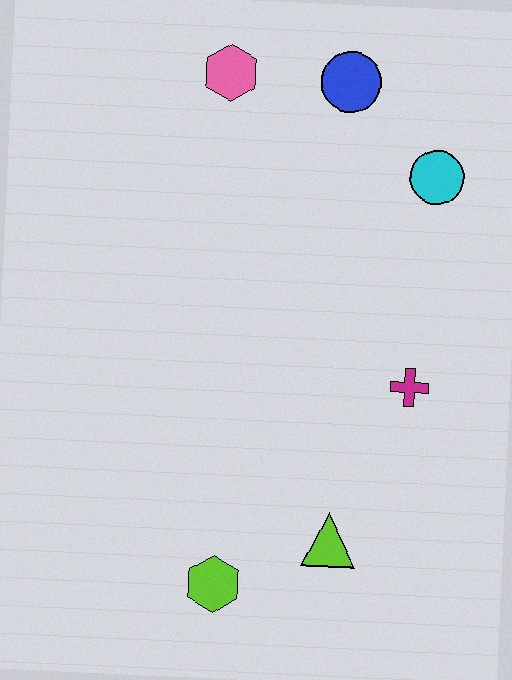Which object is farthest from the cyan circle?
The lime hexagon is farthest from the cyan circle.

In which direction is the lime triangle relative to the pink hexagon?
The lime triangle is below the pink hexagon.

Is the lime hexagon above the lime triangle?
No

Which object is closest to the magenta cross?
The lime triangle is closest to the magenta cross.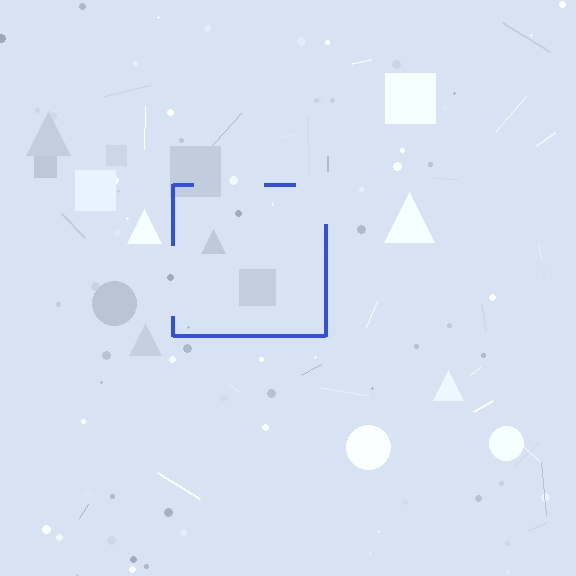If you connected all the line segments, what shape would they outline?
They would outline a square.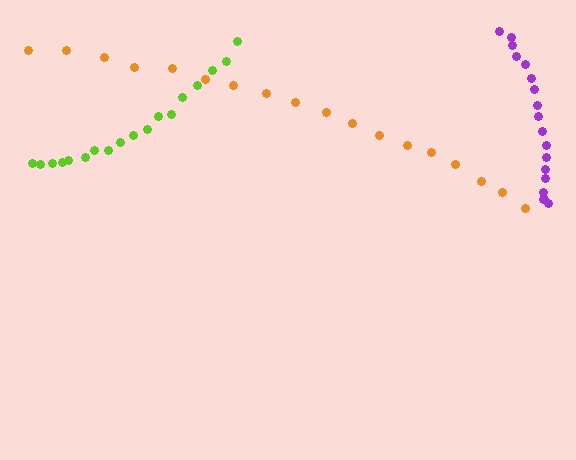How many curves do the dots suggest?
There are 3 distinct paths.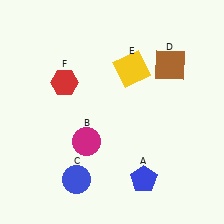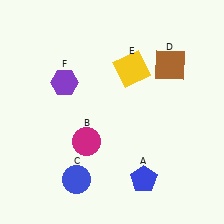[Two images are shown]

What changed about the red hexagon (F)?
In Image 1, F is red. In Image 2, it changed to purple.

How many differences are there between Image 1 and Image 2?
There is 1 difference between the two images.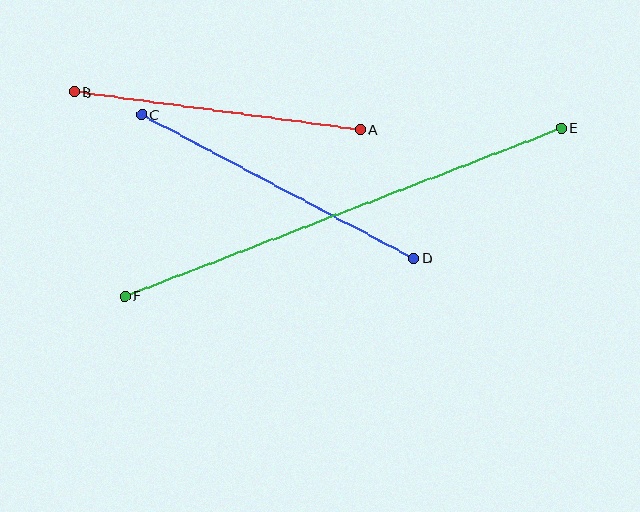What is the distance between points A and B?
The distance is approximately 288 pixels.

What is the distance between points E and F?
The distance is approximately 468 pixels.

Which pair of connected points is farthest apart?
Points E and F are farthest apart.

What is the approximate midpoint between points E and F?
The midpoint is at approximately (343, 212) pixels.